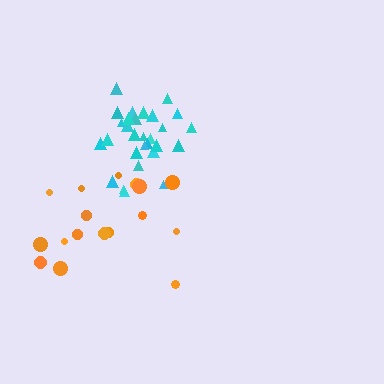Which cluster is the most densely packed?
Cyan.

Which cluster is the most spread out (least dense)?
Orange.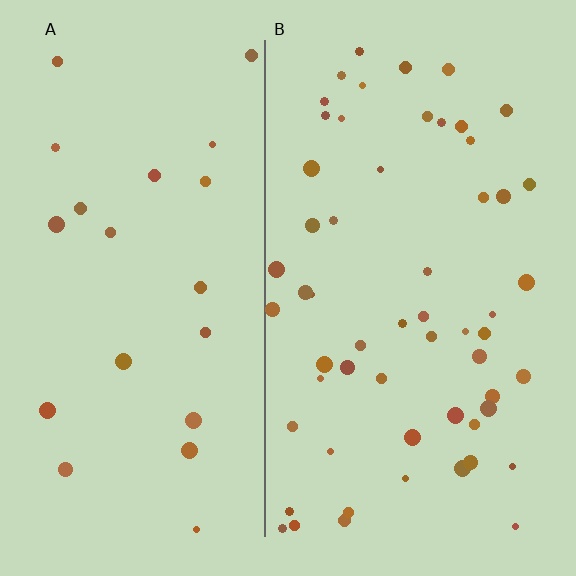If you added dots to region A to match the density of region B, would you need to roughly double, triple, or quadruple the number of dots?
Approximately triple.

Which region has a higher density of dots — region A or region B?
B (the right).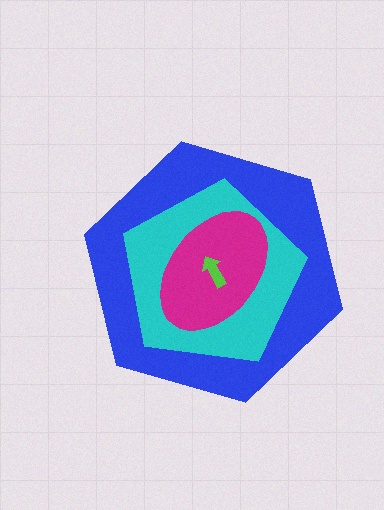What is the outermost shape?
The blue hexagon.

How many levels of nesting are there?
4.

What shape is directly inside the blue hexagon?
The cyan pentagon.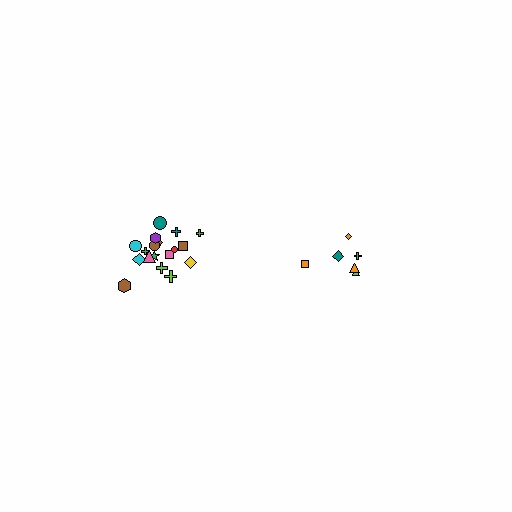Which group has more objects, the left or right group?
The left group.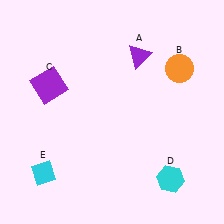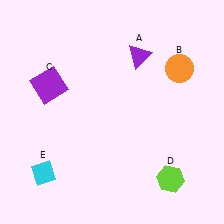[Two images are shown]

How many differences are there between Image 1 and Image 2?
There is 1 difference between the two images.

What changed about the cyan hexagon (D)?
In Image 1, D is cyan. In Image 2, it changed to lime.